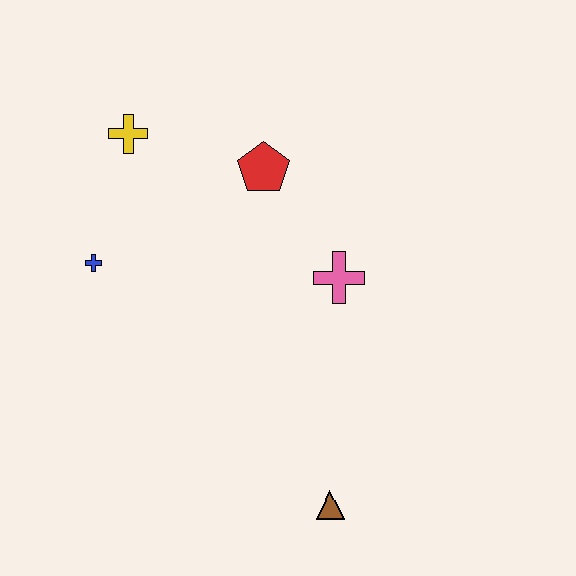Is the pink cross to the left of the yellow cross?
No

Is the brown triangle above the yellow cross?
No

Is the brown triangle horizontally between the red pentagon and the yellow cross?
No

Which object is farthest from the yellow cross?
The brown triangle is farthest from the yellow cross.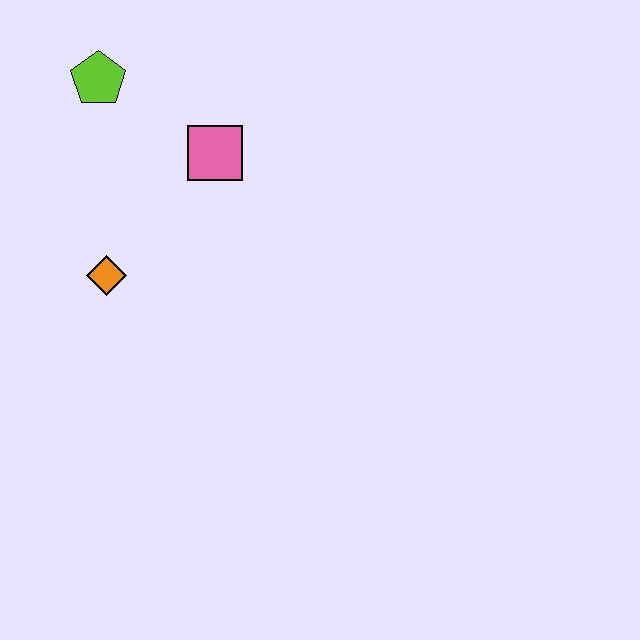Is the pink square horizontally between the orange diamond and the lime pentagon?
No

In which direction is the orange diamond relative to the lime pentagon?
The orange diamond is below the lime pentagon.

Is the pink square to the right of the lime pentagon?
Yes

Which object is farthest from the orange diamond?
The lime pentagon is farthest from the orange diamond.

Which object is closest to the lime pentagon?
The pink square is closest to the lime pentagon.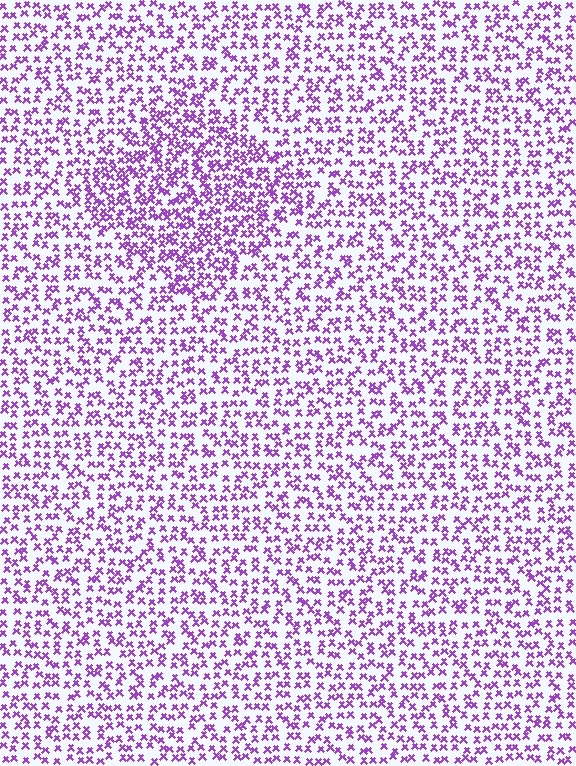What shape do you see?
I see a diamond.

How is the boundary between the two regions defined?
The boundary is defined by a change in element density (approximately 1.6x ratio). All elements are the same color, size, and shape.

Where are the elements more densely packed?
The elements are more densely packed inside the diamond boundary.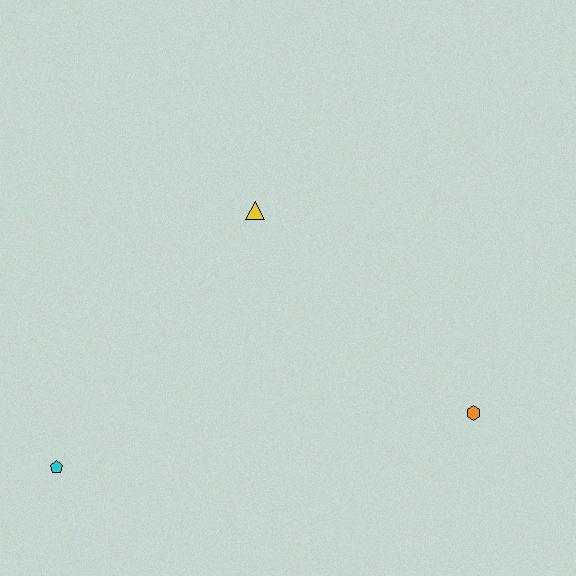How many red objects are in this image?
There are no red objects.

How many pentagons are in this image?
There is 1 pentagon.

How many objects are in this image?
There are 3 objects.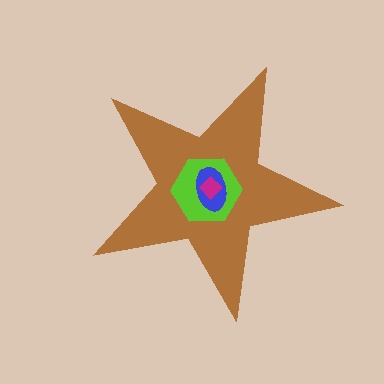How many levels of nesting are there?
4.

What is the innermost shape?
The magenta diamond.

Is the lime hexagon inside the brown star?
Yes.